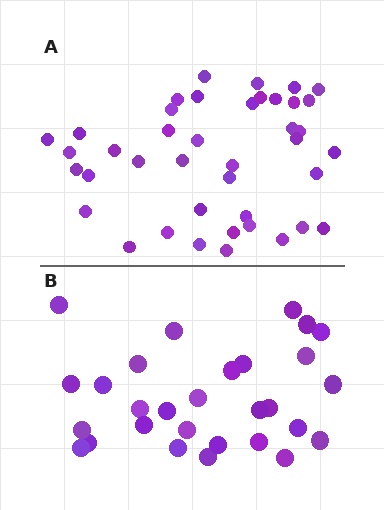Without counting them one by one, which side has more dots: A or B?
Region A (the top region) has more dots.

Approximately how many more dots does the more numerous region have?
Region A has roughly 12 or so more dots than region B.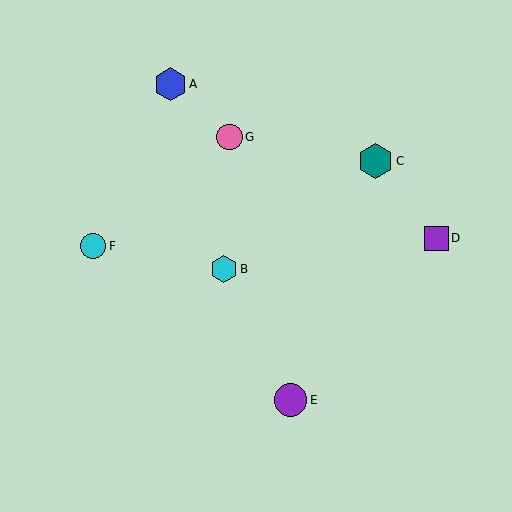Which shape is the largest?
The teal hexagon (labeled C) is the largest.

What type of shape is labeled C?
Shape C is a teal hexagon.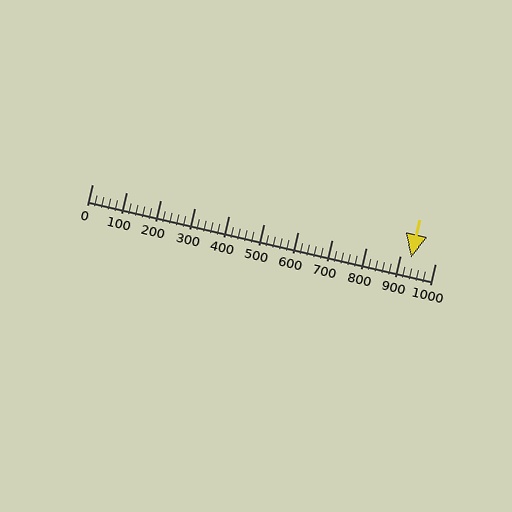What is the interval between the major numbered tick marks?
The major tick marks are spaced 100 units apart.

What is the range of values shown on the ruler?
The ruler shows values from 0 to 1000.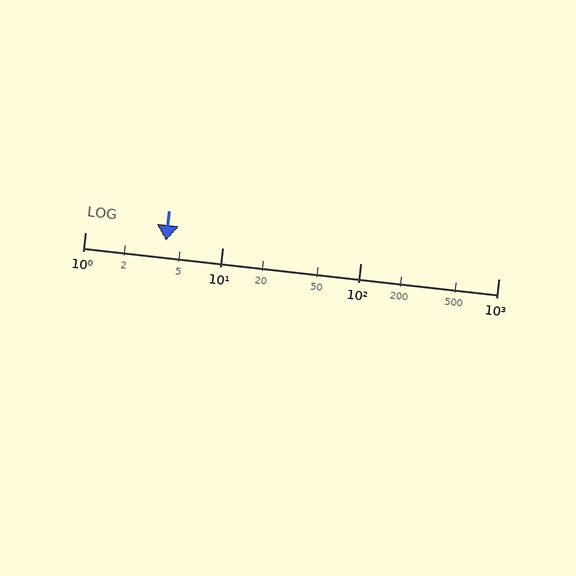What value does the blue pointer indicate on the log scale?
The pointer indicates approximately 3.9.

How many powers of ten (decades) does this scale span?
The scale spans 3 decades, from 1 to 1000.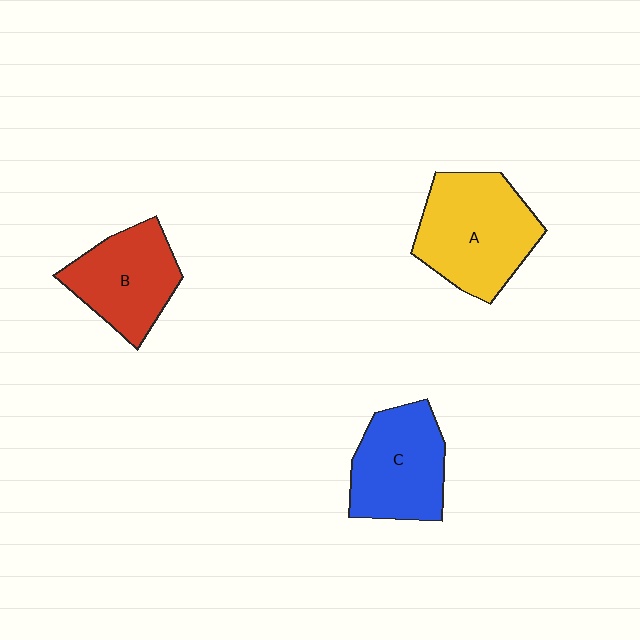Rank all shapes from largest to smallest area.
From largest to smallest: A (yellow), C (blue), B (red).